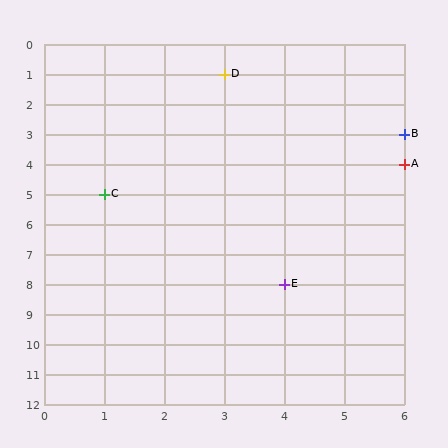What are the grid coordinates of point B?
Point B is at grid coordinates (6, 3).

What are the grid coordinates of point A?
Point A is at grid coordinates (6, 4).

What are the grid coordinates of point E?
Point E is at grid coordinates (4, 8).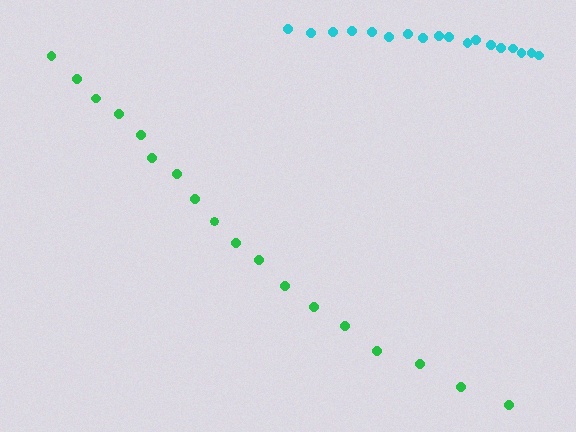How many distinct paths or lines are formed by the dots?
There are 2 distinct paths.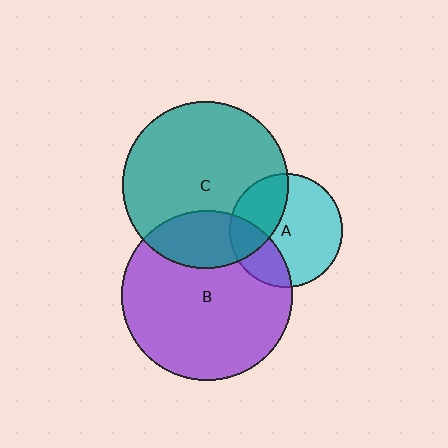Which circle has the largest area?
Circle B (purple).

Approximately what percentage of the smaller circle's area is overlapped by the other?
Approximately 25%.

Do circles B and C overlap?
Yes.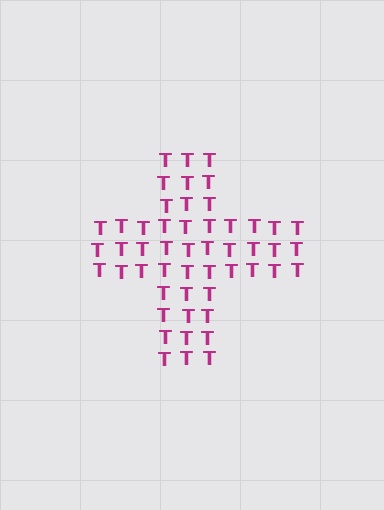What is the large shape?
The large shape is a cross.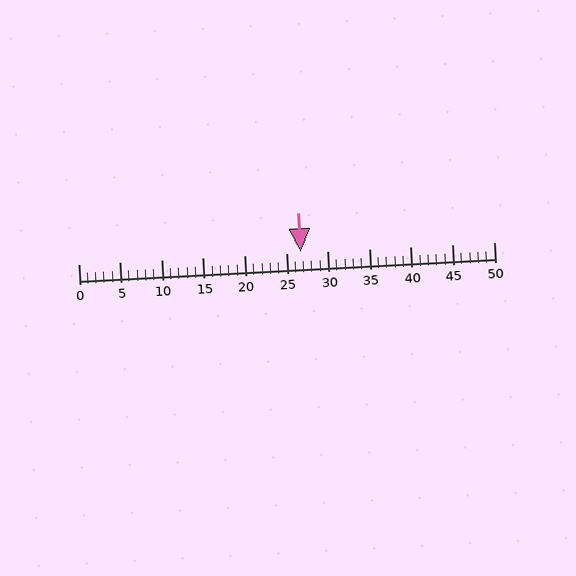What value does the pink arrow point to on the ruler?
The pink arrow points to approximately 27.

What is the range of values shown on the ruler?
The ruler shows values from 0 to 50.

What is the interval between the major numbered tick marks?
The major tick marks are spaced 5 units apart.